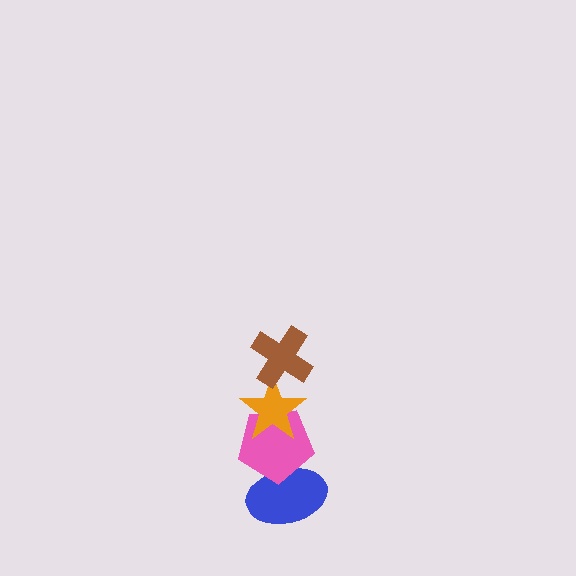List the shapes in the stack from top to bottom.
From top to bottom: the brown cross, the orange star, the pink pentagon, the blue ellipse.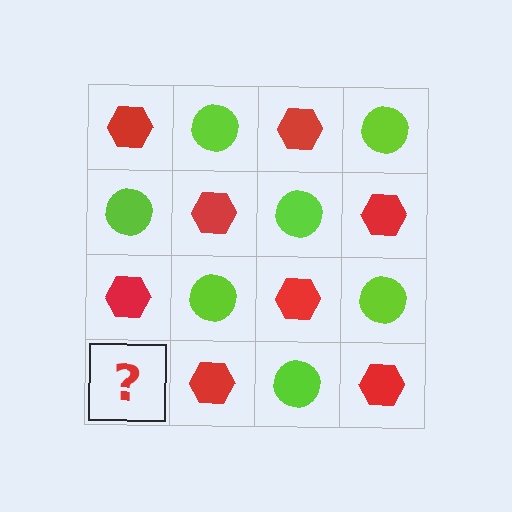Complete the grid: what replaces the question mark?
The question mark should be replaced with a lime circle.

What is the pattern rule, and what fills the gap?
The rule is that it alternates red hexagon and lime circle in a checkerboard pattern. The gap should be filled with a lime circle.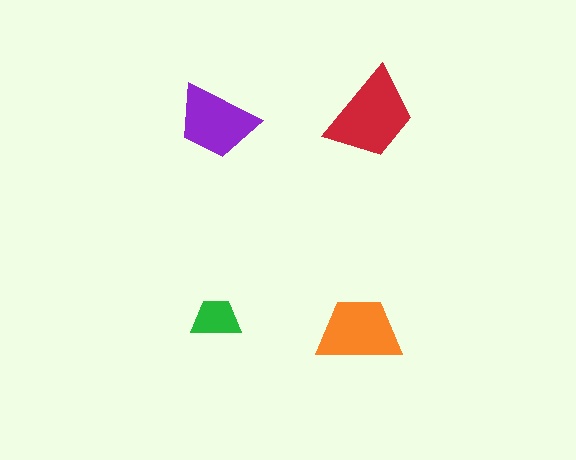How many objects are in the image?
There are 4 objects in the image.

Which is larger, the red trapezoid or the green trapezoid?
The red one.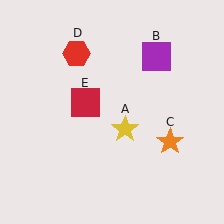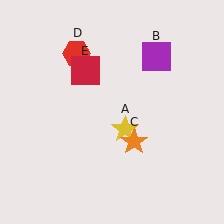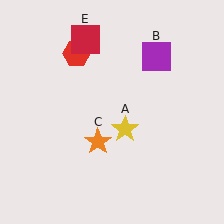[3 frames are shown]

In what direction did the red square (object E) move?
The red square (object E) moved up.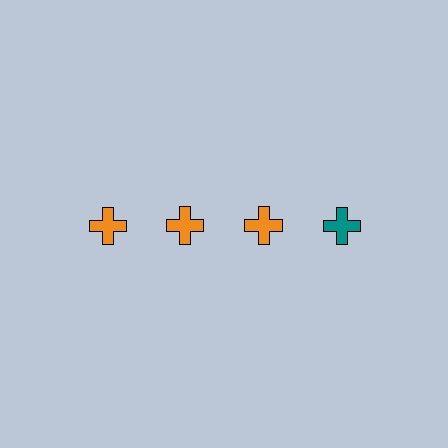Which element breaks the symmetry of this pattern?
The teal cross in the top row, second from right column breaks the symmetry. All other shapes are orange crosses.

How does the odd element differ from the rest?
It has a different color: teal instead of orange.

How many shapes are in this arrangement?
There are 4 shapes arranged in a grid pattern.